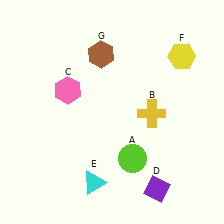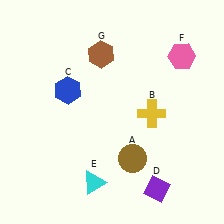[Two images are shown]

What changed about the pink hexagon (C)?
In Image 1, C is pink. In Image 2, it changed to blue.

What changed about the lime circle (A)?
In Image 1, A is lime. In Image 2, it changed to brown.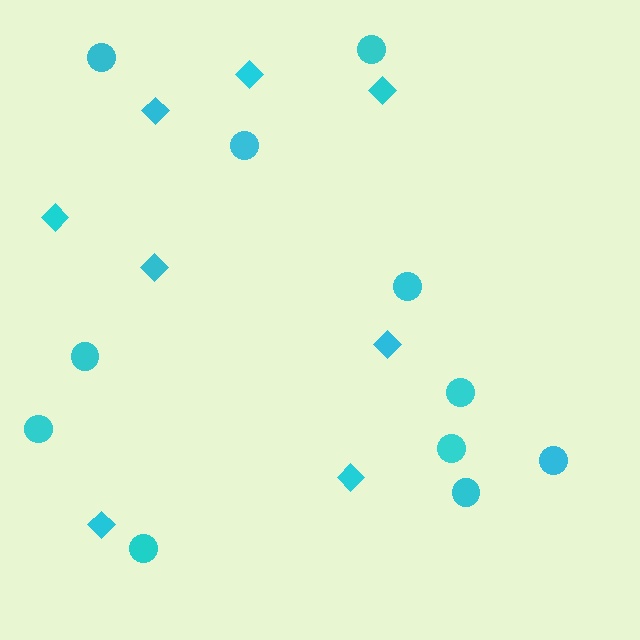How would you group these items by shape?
There are 2 groups: one group of circles (11) and one group of diamonds (8).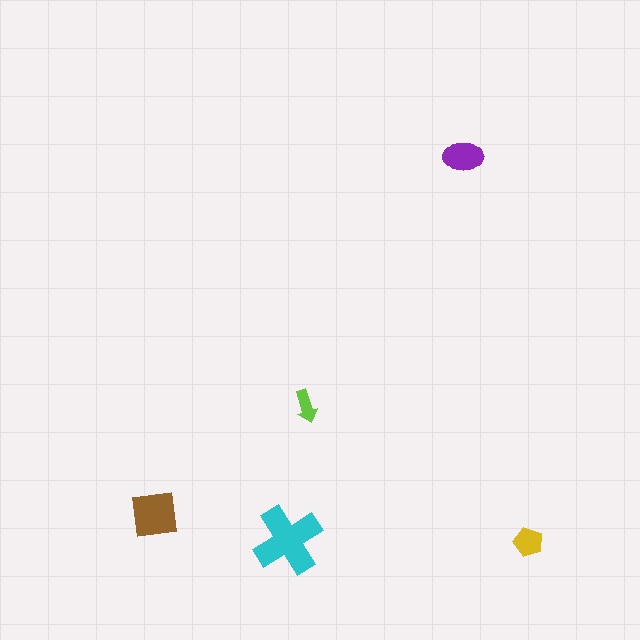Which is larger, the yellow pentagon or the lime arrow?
The yellow pentagon.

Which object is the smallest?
The lime arrow.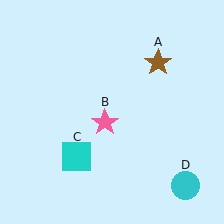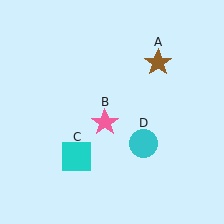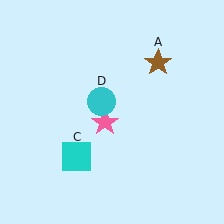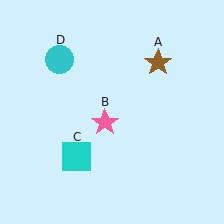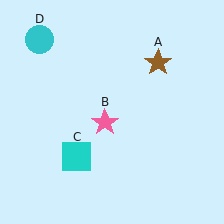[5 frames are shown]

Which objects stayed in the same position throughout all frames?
Brown star (object A) and pink star (object B) and cyan square (object C) remained stationary.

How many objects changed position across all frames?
1 object changed position: cyan circle (object D).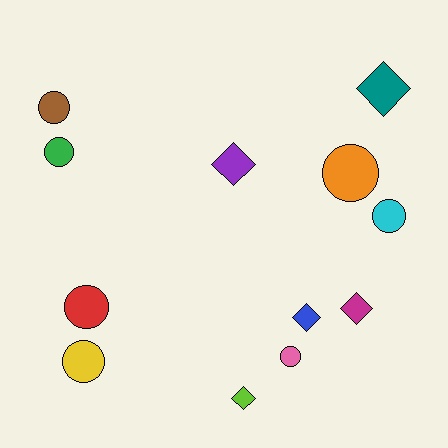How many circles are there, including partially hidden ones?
There are 7 circles.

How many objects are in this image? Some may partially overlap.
There are 12 objects.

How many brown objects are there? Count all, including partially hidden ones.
There is 1 brown object.